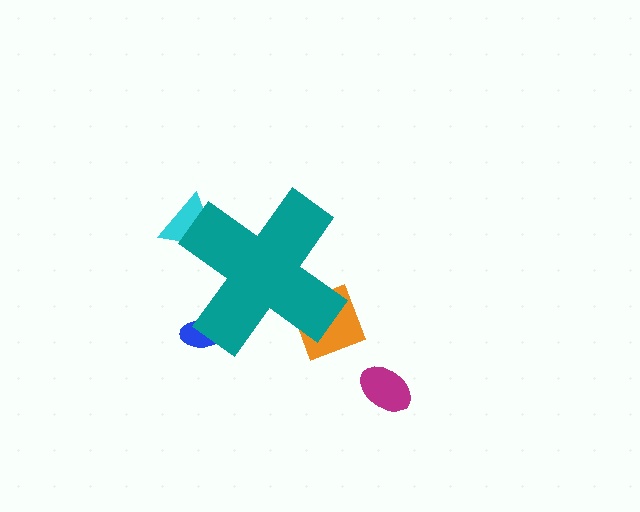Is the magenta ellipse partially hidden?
No, the magenta ellipse is fully visible.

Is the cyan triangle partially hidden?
Yes, the cyan triangle is partially hidden behind the teal cross.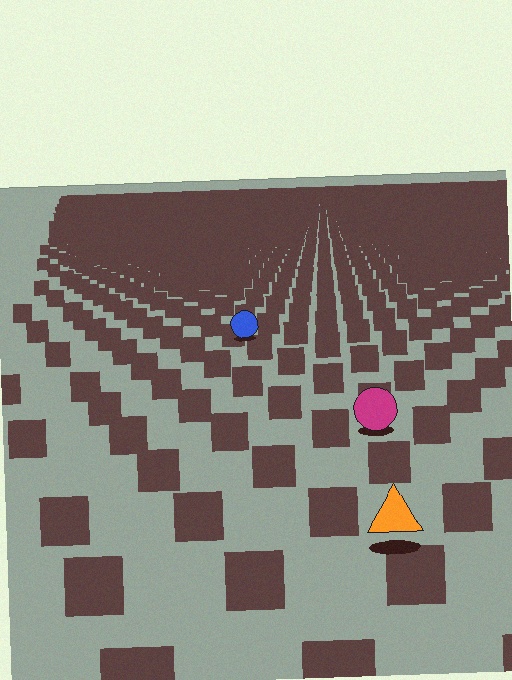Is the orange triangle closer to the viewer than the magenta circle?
Yes. The orange triangle is closer — you can tell from the texture gradient: the ground texture is coarser near it.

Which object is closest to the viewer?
The orange triangle is closest. The texture marks near it are larger and more spread out.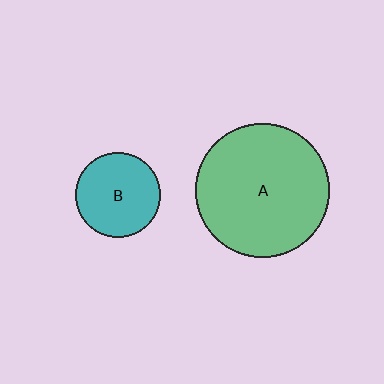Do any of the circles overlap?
No, none of the circles overlap.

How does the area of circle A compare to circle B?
Approximately 2.5 times.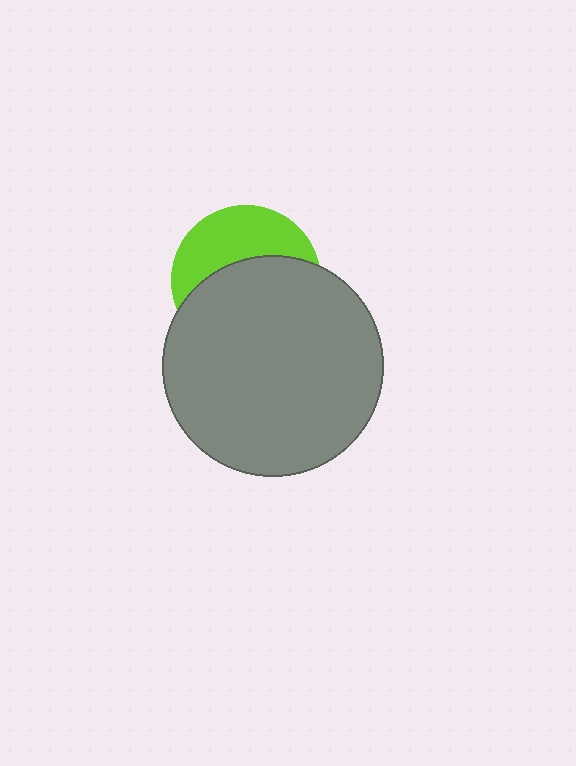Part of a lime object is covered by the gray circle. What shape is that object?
It is a circle.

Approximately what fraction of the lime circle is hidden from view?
Roughly 60% of the lime circle is hidden behind the gray circle.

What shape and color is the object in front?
The object in front is a gray circle.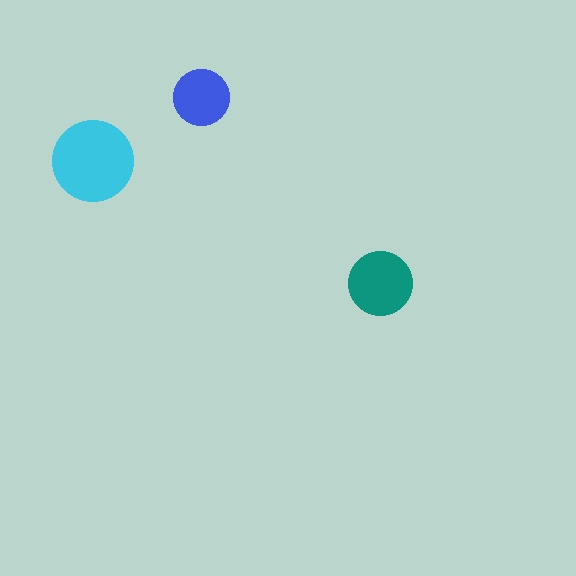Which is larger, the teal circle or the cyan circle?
The cyan one.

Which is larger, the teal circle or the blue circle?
The teal one.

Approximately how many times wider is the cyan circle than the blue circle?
About 1.5 times wider.